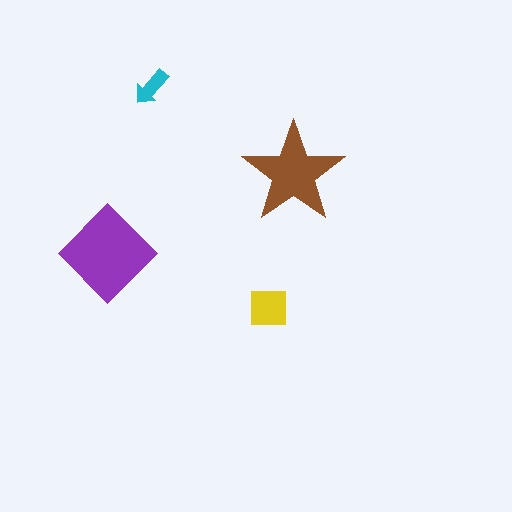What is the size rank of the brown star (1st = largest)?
2nd.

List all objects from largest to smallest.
The purple diamond, the brown star, the yellow square, the cyan arrow.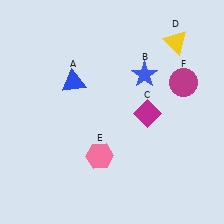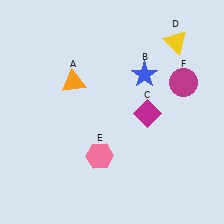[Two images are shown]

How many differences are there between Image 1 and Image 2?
There is 1 difference between the two images.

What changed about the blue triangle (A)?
In Image 1, A is blue. In Image 2, it changed to orange.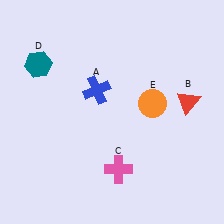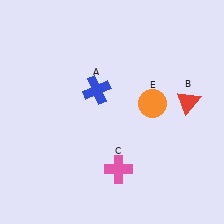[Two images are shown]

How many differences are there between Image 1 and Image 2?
There is 1 difference between the two images.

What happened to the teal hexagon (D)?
The teal hexagon (D) was removed in Image 2. It was in the top-left area of Image 1.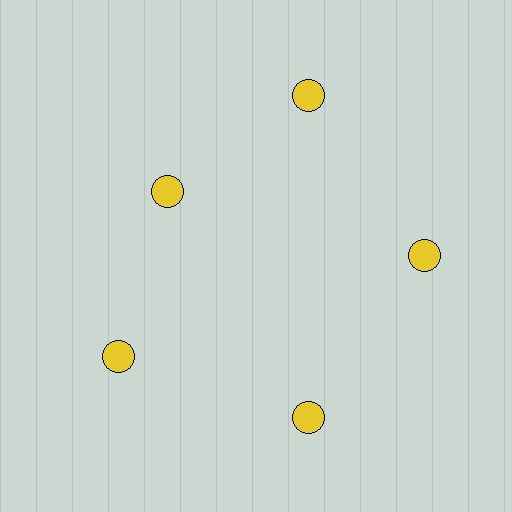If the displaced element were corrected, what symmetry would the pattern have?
It would have 5-fold rotational symmetry — the pattern would map onto itself every 72 degrees.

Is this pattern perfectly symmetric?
No. The 5 yellow circles are arranged in a ring, but one element near the 10 o'clock position is pulled inward toward the center, breaking the 5-fold rotational symmetry.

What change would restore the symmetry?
The symmetry would be restored by moving it outward, back onto the ring so that all 5 circles sit at equal angles and equal distance from the center.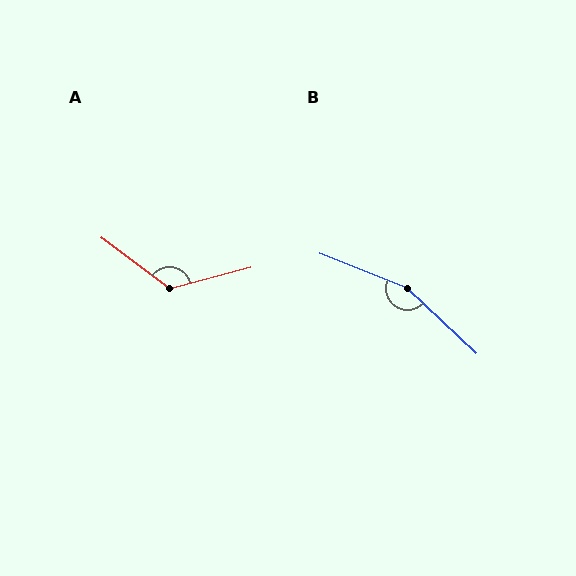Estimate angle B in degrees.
Approximately 158 degrees.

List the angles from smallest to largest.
A (129°), B (158°).